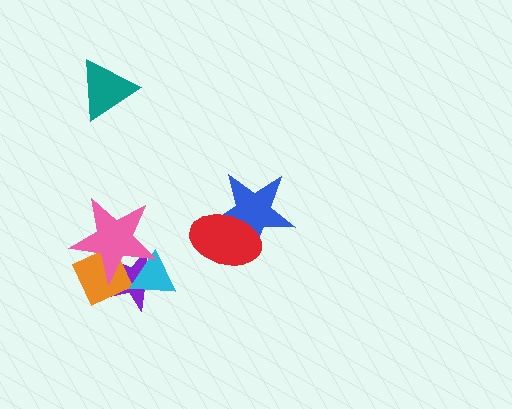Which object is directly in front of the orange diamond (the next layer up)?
The cyan triangle is directly in front of the orange diamond.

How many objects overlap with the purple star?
3 objects overlap with the purple star.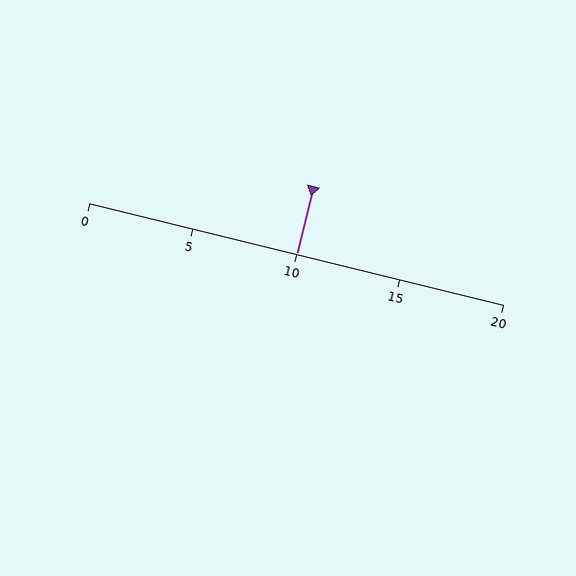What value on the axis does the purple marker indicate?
The marker indicates approximately 10.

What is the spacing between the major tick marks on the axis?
The major ticks are spaced 5 apart.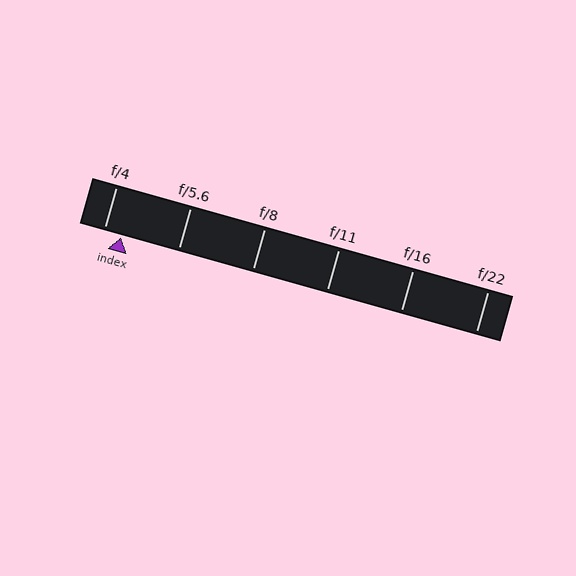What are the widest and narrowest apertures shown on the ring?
The widest aperture shown is f/4 and the narrowest is f/22.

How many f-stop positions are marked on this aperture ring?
There are 6 f-stop positions marked.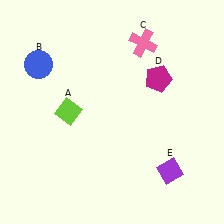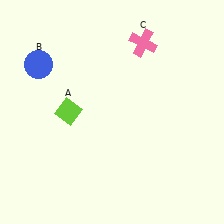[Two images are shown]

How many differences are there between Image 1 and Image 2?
There are 2 differences between the two images.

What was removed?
The purple diamond (E), the magenta pentagon (D) were removed in Image 2.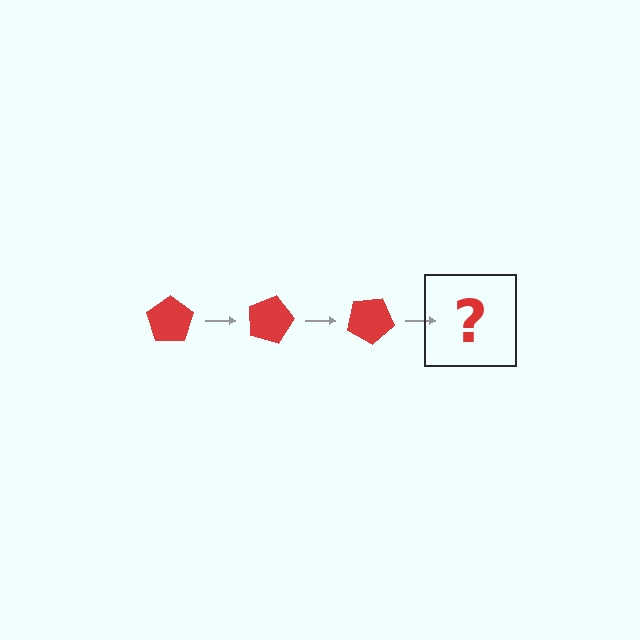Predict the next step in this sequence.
The next step is a red pentagon rotated 45 degrees.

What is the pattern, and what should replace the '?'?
The pattern is that the pentagon rotates 15 degrees each step. The '?' should be a red pentagon rotated 45 degrees.